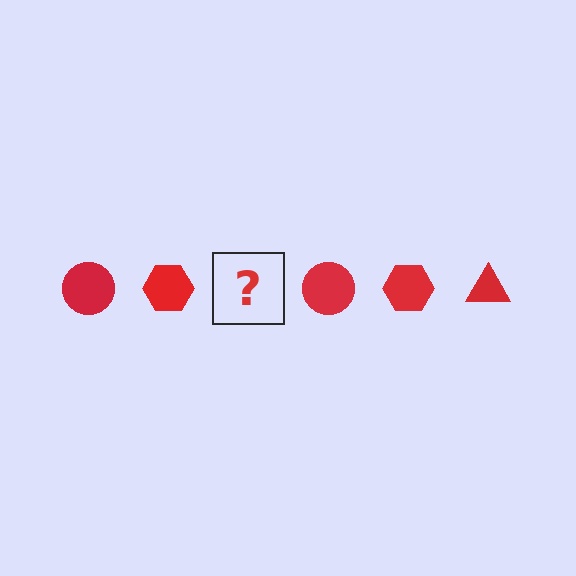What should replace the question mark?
The question mark should be replaced with a red triangle.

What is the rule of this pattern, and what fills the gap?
The rule is that the pattern cycles through circle, hexagon, triangle shapes in red. The gap should be filled with a red triangle.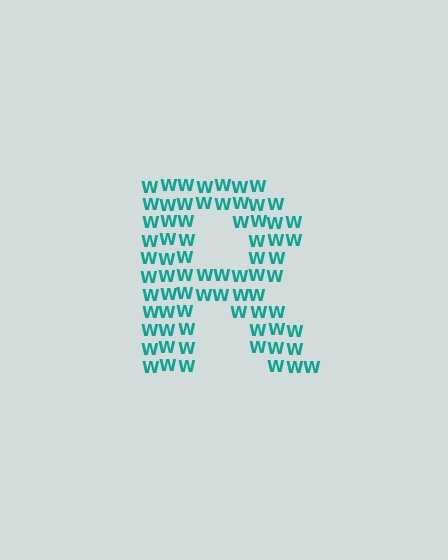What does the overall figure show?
The overall figure shows the letter R.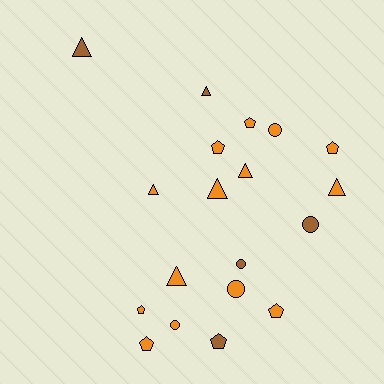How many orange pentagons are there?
There are 6 orange pentagons.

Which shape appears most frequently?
Triangle, with 7 objects.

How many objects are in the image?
There are 19 objects.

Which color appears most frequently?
Orange, with 14 objects.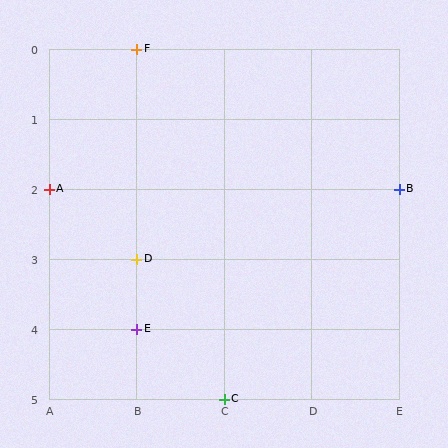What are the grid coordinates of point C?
Point C is at grid coordinates (C, 5).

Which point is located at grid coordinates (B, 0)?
Point F is at (B, 0).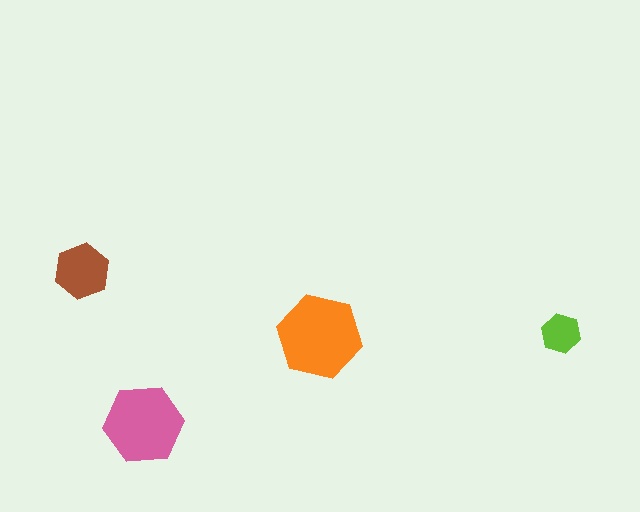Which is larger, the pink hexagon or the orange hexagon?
The orange one.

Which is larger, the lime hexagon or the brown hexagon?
The brown one.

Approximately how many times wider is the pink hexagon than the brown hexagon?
About 1.5 times wider.